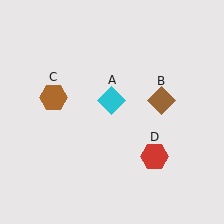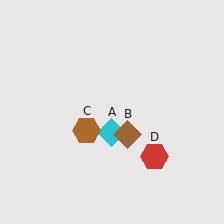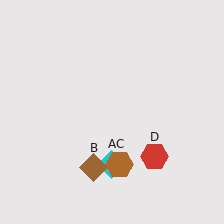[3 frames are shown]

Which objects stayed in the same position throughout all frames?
Red hexagon (object D) remained stationary.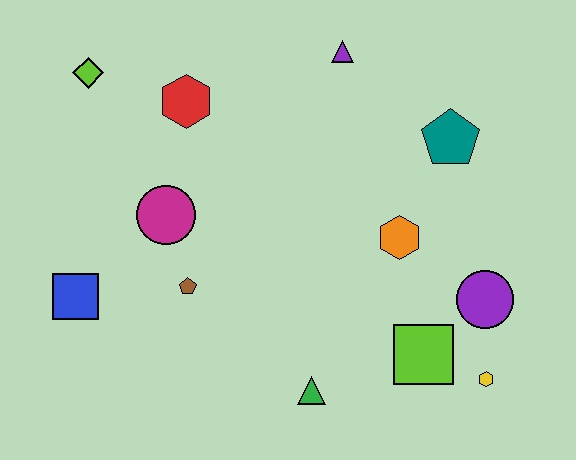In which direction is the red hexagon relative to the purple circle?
The red hexagon is to the left of the purple circle.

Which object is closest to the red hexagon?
The lime diamond is closest to the red hexagon.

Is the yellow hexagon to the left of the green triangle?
No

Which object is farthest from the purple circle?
The lime diamond is farthest from the purple circle.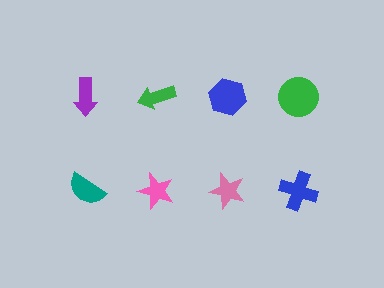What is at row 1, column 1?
A purple arrow.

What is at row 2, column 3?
A pink star.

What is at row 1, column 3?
A blue hexagon.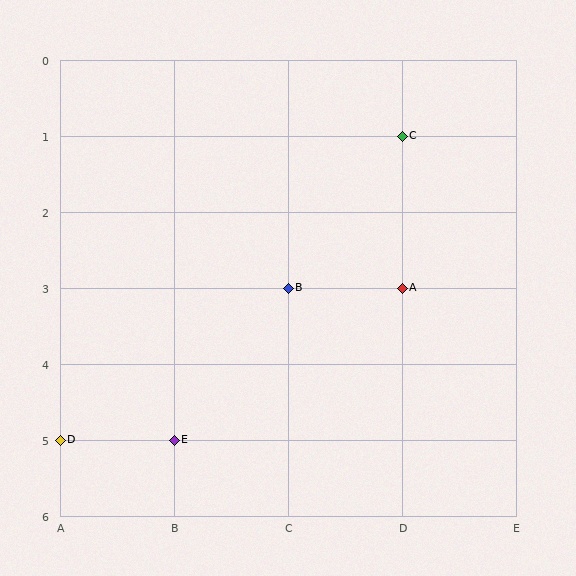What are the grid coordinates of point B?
Point B is at grid coordinates (C, 3).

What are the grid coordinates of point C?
Point C is at grid coordinates (D, 1).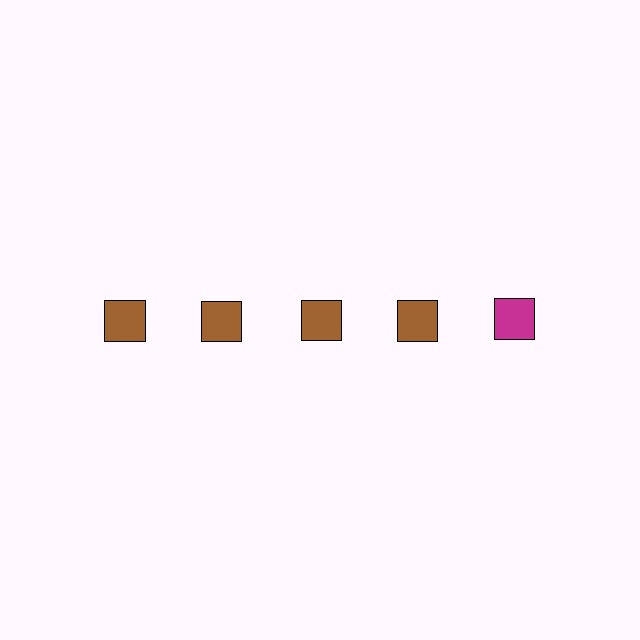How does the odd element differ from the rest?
It has a different color: magenta instead of brown.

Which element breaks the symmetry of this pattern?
The magenta square in the top row, rightmost column breaks the symmetry. All other shapes are brown squares.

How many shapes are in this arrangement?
There are 5 shapes arranged in a grid pattern.